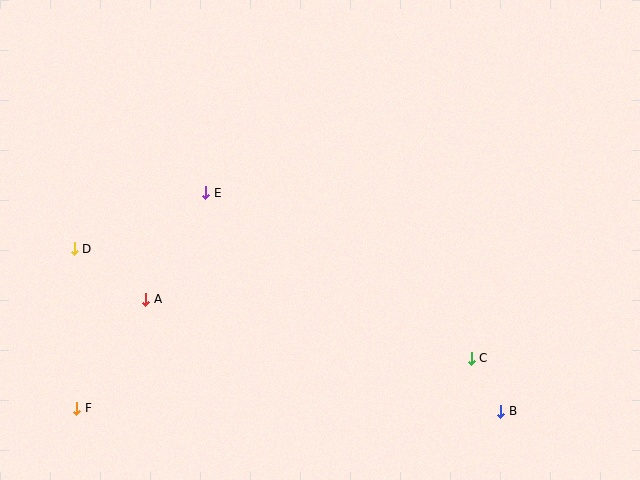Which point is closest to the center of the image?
Point E at (206, 193) is closest to the center.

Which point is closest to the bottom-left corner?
Point F is closest to the bottom-left corner.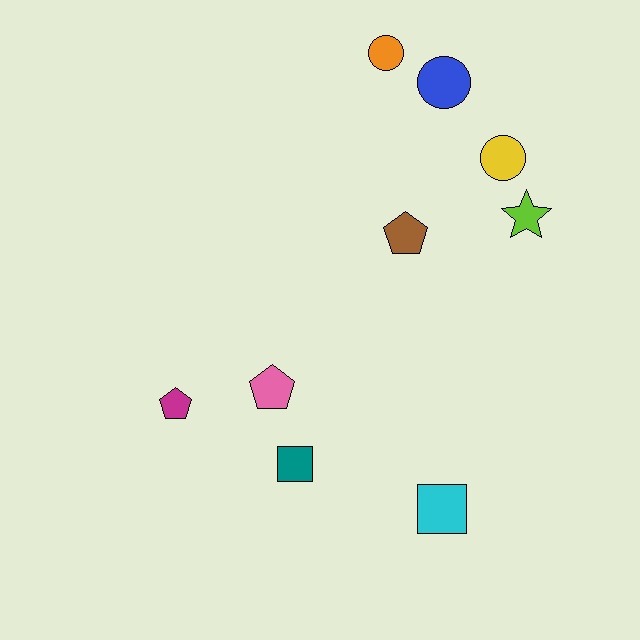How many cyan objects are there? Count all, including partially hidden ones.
There is 1 cyan object.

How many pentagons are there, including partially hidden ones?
There are 3 pentagons.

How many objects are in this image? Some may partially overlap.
There are 9 objects.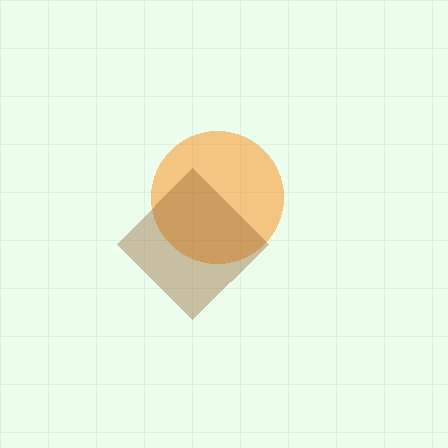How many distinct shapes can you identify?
There are 2 distinct shapes: an orange circle, a brown diamond.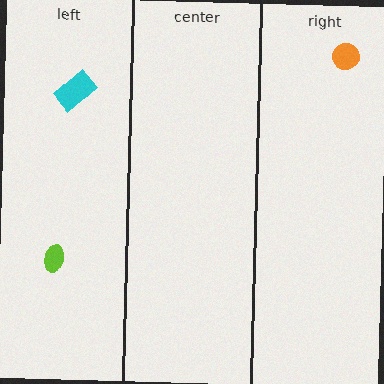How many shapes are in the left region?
2.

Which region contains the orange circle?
The right region.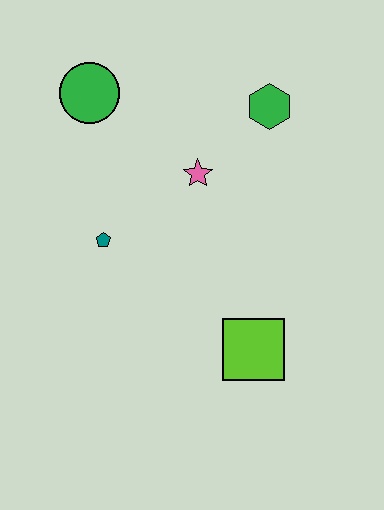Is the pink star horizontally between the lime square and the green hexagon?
No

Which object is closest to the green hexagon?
The pink star is closest to the green hexagon.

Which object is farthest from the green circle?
The lime square is farthest from the green circle.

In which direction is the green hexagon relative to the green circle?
The green hexagon is to the right of the green circle.